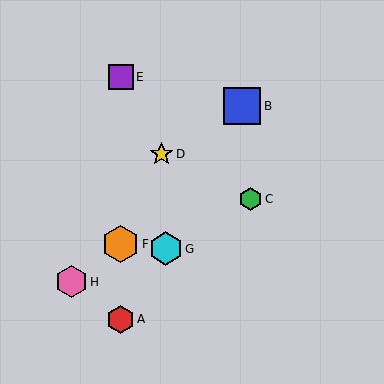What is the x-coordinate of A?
Object A is at x≈121.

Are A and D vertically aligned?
No, A is at x≈121 and D is at x≈161.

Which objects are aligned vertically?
Objects A, E, F are aligned vertically.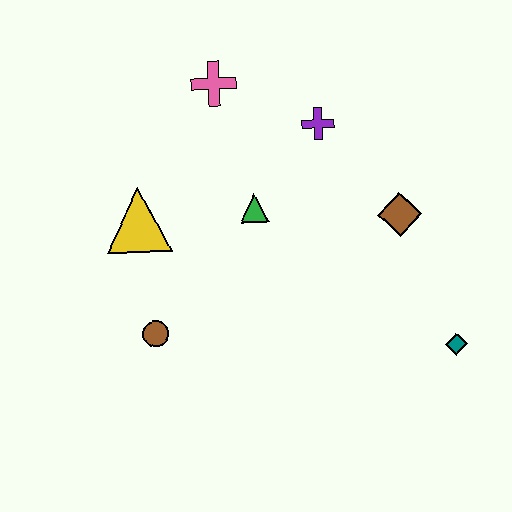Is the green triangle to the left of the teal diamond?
Yes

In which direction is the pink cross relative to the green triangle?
The pink cross is above the green triangle.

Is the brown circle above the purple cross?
No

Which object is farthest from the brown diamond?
The brown circle is farthest from the brown diamond.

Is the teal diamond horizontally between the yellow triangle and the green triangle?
No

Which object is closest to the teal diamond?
The brown diamond is closest to the teal diamond.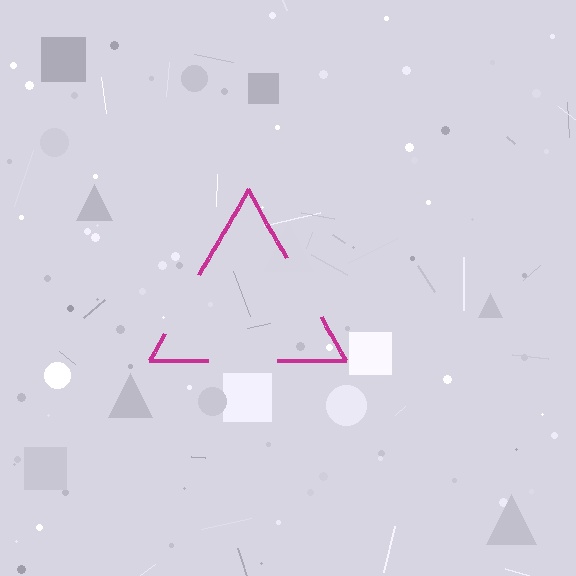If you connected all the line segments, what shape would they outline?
They would outline a triangle.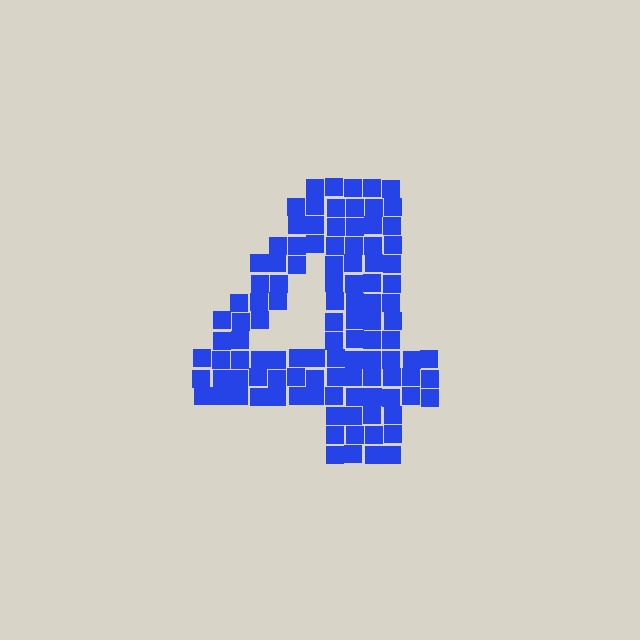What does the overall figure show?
The overall figure shows the digit 4.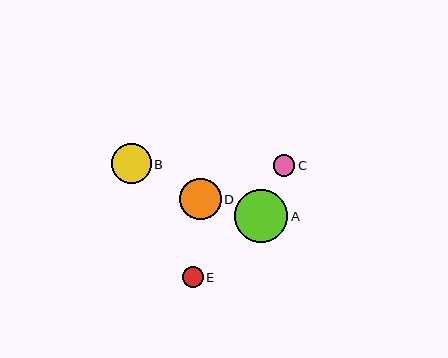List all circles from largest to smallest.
From largest to smallest: A, D, B, E, C.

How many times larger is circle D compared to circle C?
Circle D is approximately 2.0 times the size of circle C.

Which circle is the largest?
Circle A is the largest with a size of approximately 53 pixels.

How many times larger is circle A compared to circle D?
Circle A is approximately 1.3 times the size of circle D.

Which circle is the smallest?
Circle C is the smallest with a size of approximately 21 pixels.